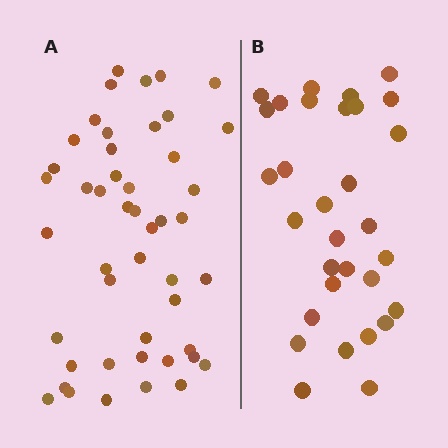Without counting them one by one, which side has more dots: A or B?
Region A (the left region) has more dots.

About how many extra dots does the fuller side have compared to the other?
Region A has approximately 15 more dots than region B.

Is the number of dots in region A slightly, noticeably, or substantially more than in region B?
Region A has substantially more. The ratio is roughly 1.5 to 1.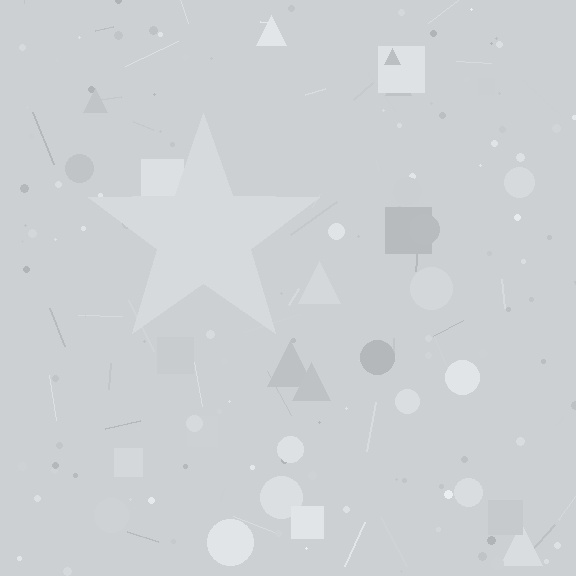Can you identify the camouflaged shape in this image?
The camouflaged shape is a star.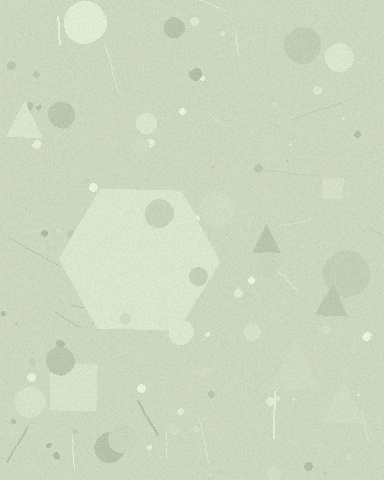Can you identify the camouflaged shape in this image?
The camouflaged shape is a hexagon.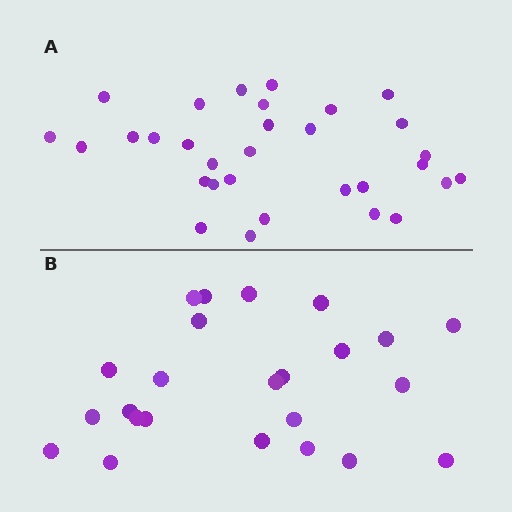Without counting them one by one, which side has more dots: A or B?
Region A (the top region) has more dots.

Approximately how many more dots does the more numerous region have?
Region A has roughly 8 or so more dots than region B.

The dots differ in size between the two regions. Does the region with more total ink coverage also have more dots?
No. Region B has more total ink coverage because its dots are larger, but region A actually contains more individual dots. Total area can be misleading — the number of items is what matters here.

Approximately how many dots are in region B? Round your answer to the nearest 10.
About 20 dots. (The exact count is 24, which rounds to 20.)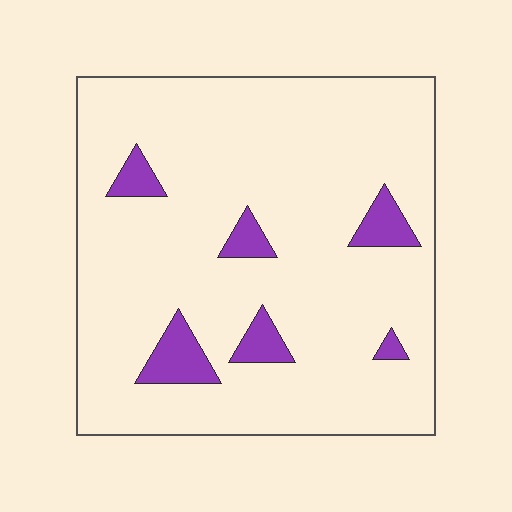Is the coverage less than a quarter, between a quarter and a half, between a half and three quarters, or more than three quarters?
Less than a quarter.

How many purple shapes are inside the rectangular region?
6.